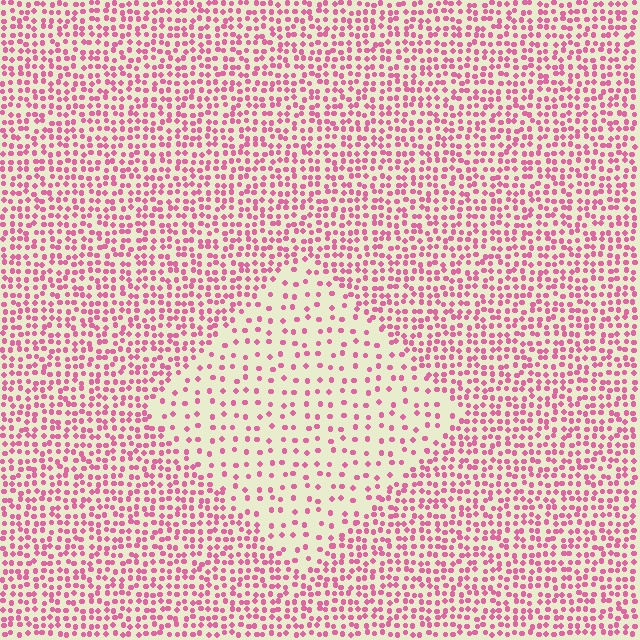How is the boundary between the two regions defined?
The boundary is defined by a change in element density (approximately 2.3x ratio). All elements are the same color, size, and shape.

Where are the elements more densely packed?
The elements are more densely packed outside the diamond boundary.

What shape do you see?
I see a diamond.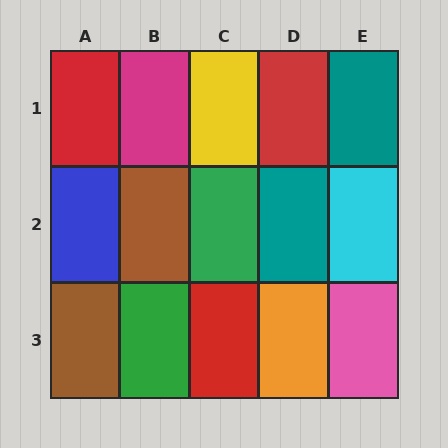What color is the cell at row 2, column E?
Cyan.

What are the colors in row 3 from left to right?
Brown, green, red, orange, pink.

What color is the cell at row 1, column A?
Red.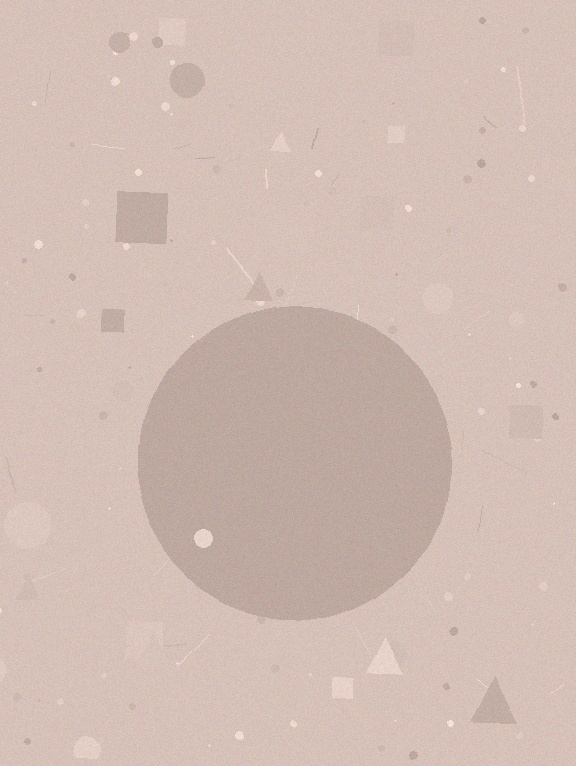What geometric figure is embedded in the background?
A circle is embedded in the background.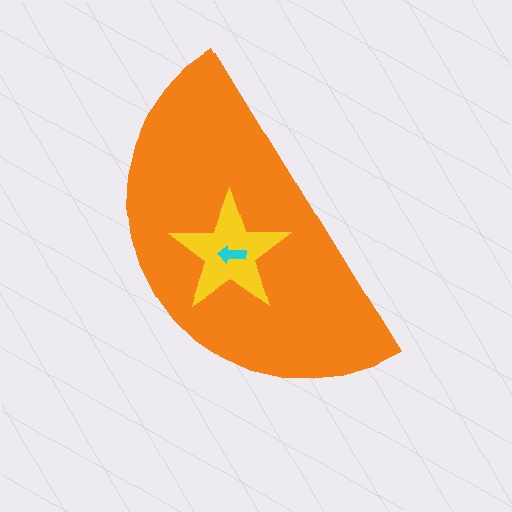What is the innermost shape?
The cyan arrow.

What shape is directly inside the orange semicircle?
The yellow star.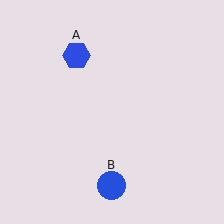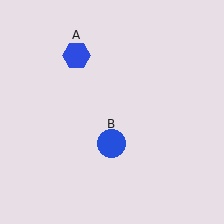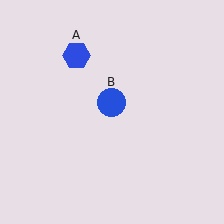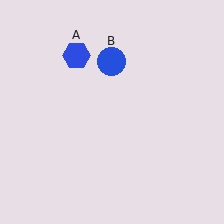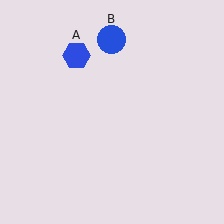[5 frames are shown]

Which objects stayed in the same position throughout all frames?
Blue hexagon (object A) remained stationary.